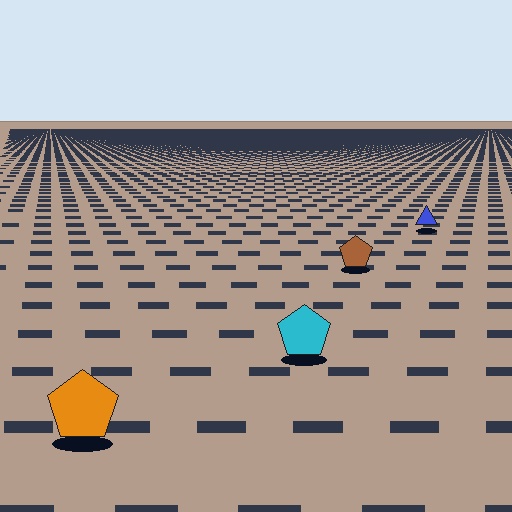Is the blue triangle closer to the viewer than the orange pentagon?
No. The orange pentagon is closer — you can tell from the texture gradient: the ground texture is coarser near it.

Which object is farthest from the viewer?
The blue triangle is farthest from the viewer. It appears smaller and the ground texture around it is denser.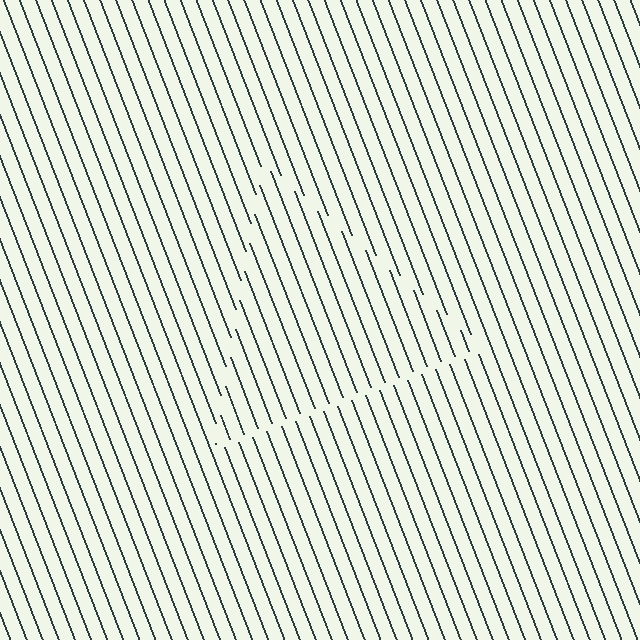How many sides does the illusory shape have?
3 sides — the line-ends trace a triangle.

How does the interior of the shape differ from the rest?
The interior of the shape contains the same grating, shifted by half a period — the contour is defined by the phase discontinuity where line-ends from the inner and outer gratings abut.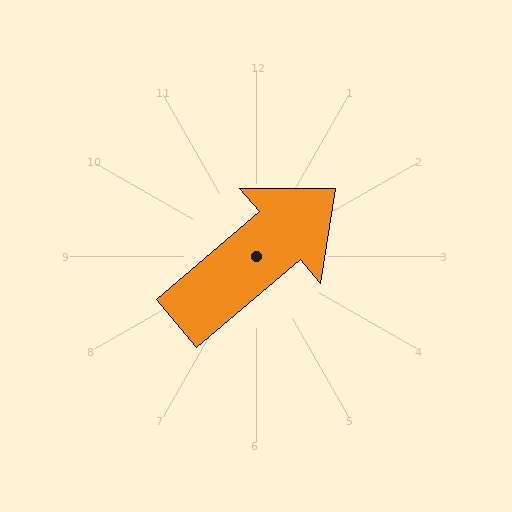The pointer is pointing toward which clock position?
Roughly 2 o'clock.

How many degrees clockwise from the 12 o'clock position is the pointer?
Approximately 50 degrees.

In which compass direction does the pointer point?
Northeast.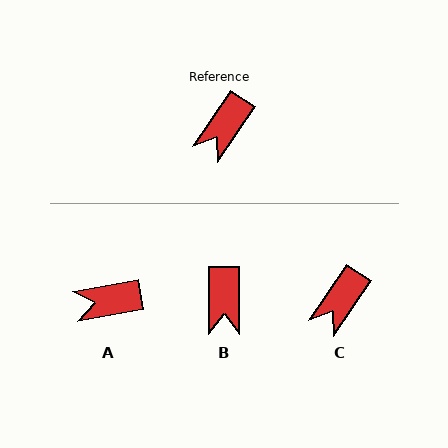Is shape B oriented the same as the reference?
No, it is off by about 34 degrees.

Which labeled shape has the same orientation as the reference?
C.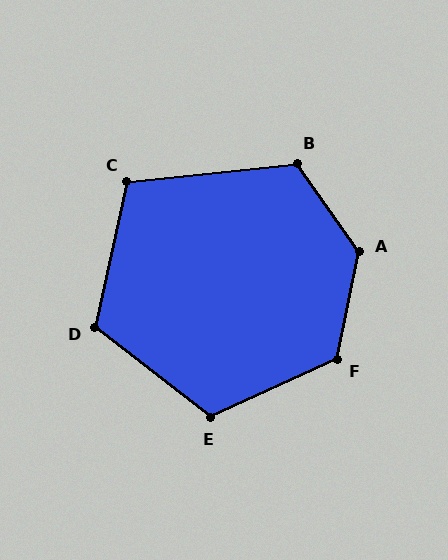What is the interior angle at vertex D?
Approximately 115 degrees (obtuse).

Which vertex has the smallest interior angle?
C, at approximately 109 degrees.